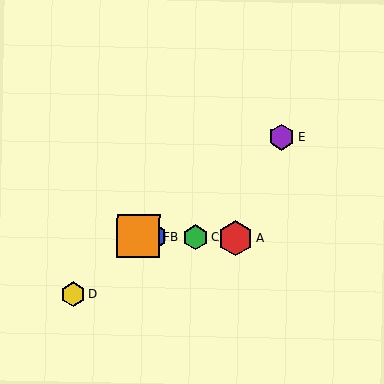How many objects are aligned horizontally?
4 objects (A, B, C, F) are aligned horizontally.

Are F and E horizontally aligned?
No, F is at y≈236 and E is at y≈137.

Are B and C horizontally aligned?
Yes, both are at y≈237.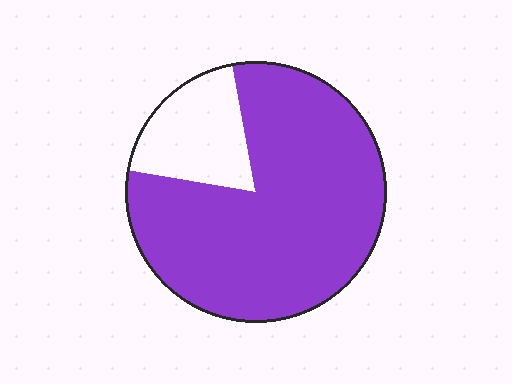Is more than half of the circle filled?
Yes.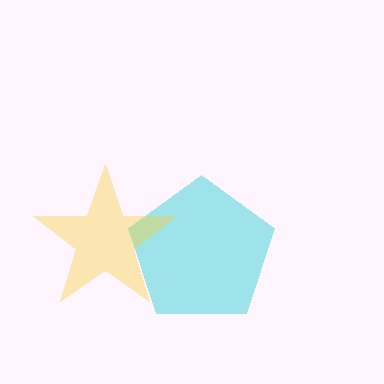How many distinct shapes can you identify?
There are 2 distinct shapes: a cyan pentagon, a yellow star.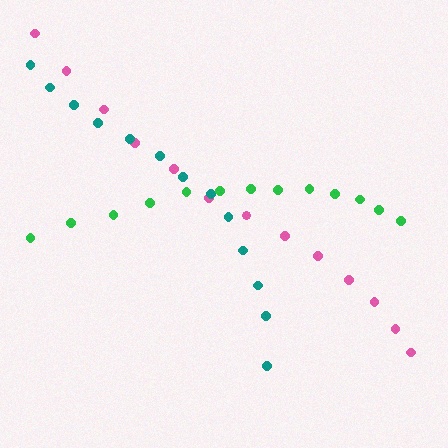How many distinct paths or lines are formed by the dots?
There are 3 distinct paths.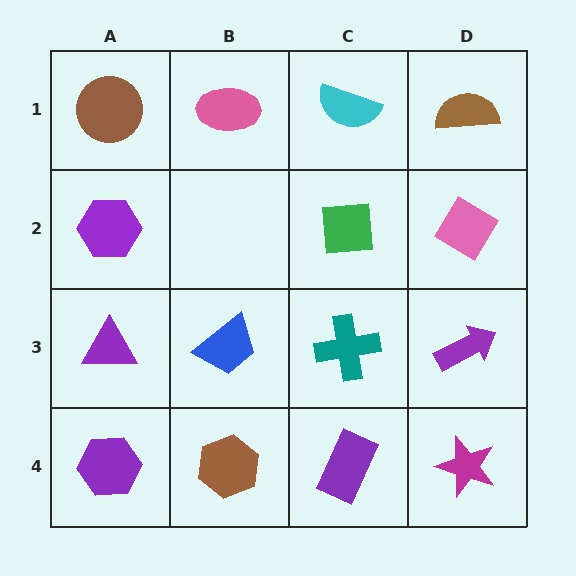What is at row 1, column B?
A pink ellipse.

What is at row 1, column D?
A brown semicircle.